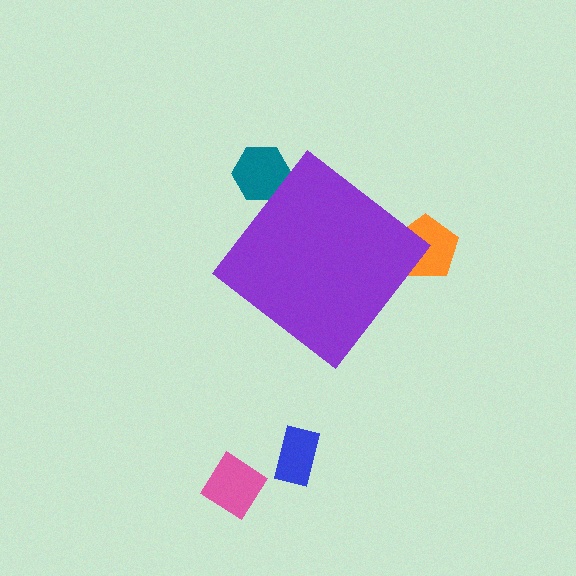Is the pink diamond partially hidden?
No, the pink diamond is fully visible.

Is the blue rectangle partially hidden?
No, the blue rectangle is fully visible.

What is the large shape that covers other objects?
A purple diamond.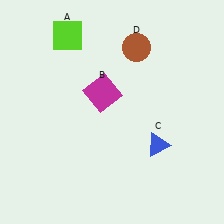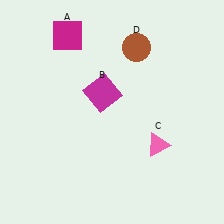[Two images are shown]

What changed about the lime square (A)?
In Image 1, A is lime. In Image 2, it changed to magenta.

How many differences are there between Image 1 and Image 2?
There are 2 differences between the two images.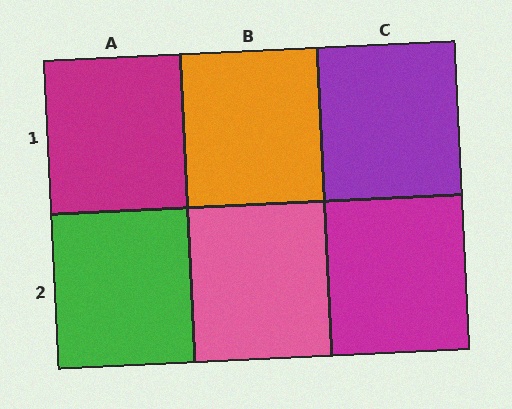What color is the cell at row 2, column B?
Pink.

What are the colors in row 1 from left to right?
Magenta, orange, purple.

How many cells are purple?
1 cell is purple.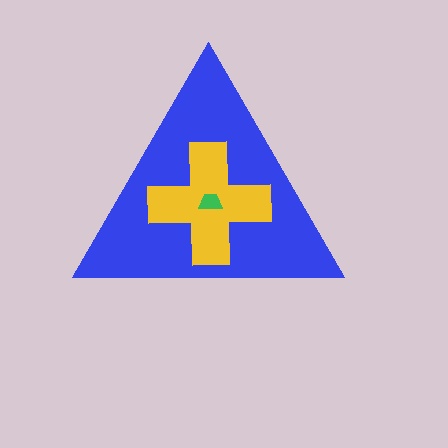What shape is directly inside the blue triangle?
The yellow cross.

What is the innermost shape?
The green trapezoid.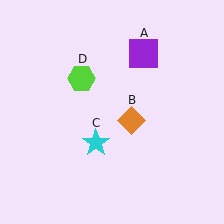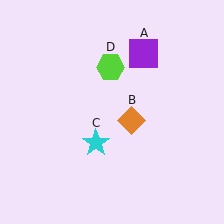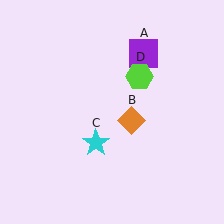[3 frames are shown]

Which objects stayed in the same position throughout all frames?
Purple square (object A) and orange diamond (object B) and cyan star (object C) remained stationary.